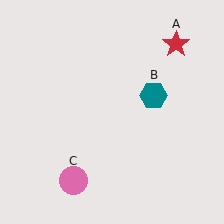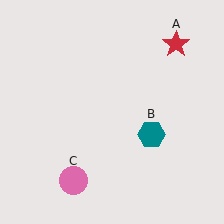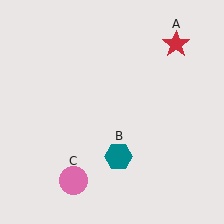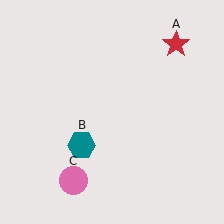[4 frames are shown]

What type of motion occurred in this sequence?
The teal hexagon (object B) rotated clockwise around the center of the scene.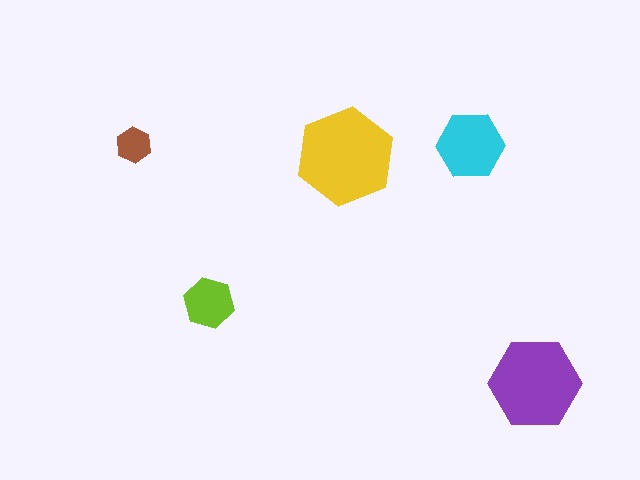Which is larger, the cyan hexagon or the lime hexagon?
The cyan one.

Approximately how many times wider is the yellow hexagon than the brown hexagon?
About 3 times wider.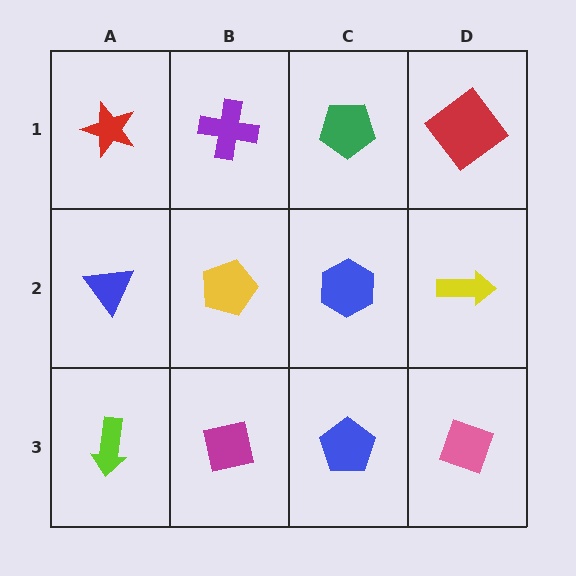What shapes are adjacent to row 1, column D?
A yellow arrow (row 2, column D), a green pentagon (row 1, column C).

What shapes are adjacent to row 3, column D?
A yellow arrow (row 2, column D), a blue pentagon (row 3, column C).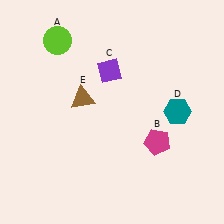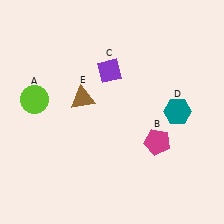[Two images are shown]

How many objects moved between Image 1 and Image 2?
1 object moved between the two images.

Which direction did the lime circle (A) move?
The lime circle (A) moved down.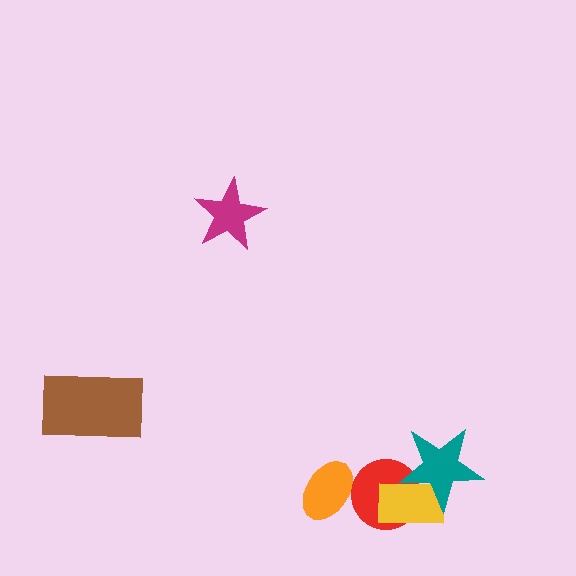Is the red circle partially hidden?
Yes, it is partially covered by another shape.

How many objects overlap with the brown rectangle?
0 objects overlap with the brown rectangle.